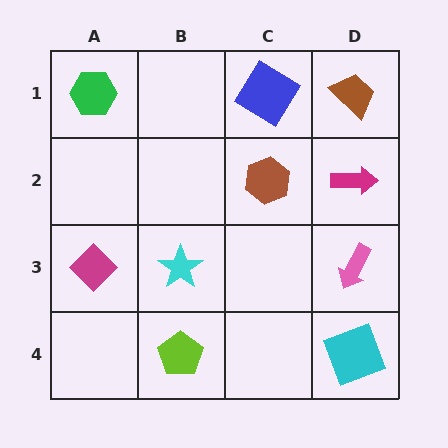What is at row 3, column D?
A pink arrow.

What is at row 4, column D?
A cyan square.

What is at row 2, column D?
A magenta arrow.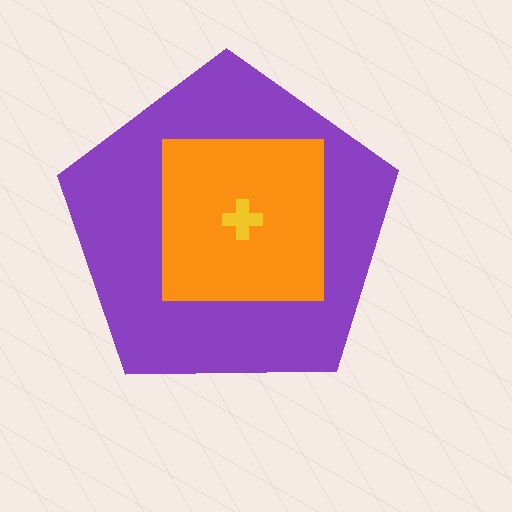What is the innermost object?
The yellow cross.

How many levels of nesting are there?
3.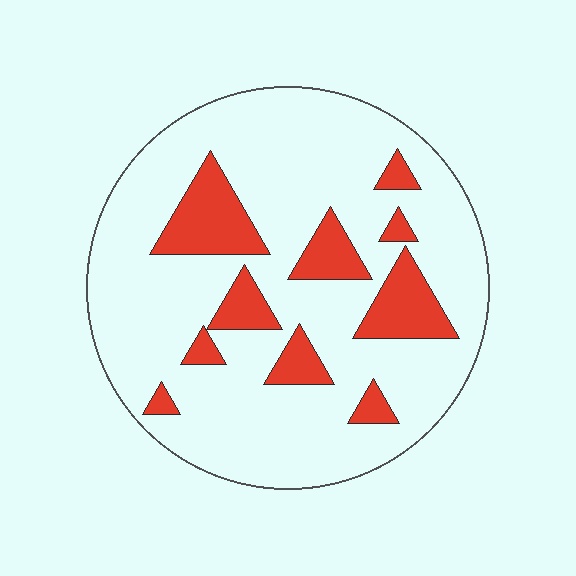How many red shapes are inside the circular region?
10.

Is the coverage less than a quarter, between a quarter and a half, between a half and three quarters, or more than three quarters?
Less than a quarter.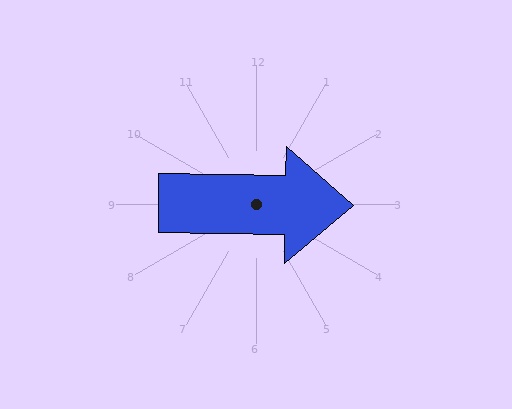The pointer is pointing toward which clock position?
Roughly 3 o'clock.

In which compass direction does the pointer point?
East.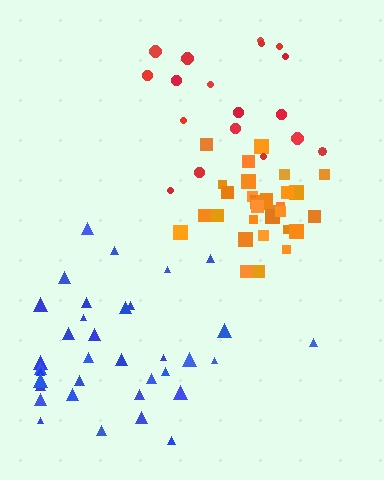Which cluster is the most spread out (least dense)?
Blue.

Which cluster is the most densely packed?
Orange.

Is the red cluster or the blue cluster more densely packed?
Red.